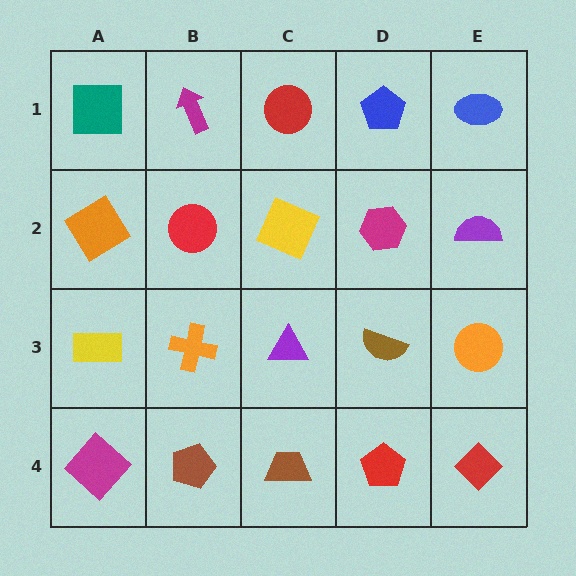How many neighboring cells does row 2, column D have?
4.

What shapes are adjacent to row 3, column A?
An orange diamond (row 2, column A), a magenta diamond (row 4, column A), an orange cross (row 3, column B).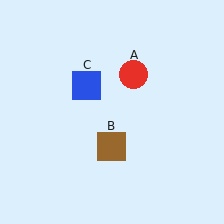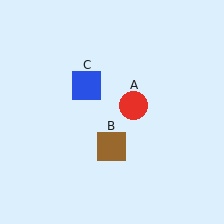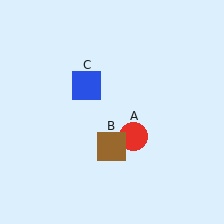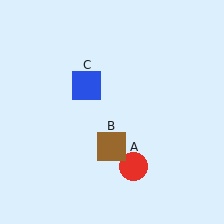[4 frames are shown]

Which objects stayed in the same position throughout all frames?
Brown square (object B) and blue square (object C) remained stationary.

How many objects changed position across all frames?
1 object changed position: red circle (object A).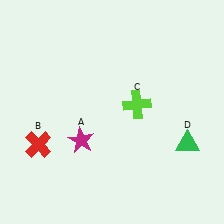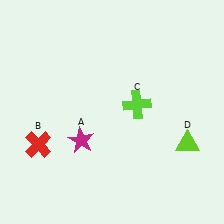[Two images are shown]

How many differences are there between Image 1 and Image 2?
There is 1 difference between the two images.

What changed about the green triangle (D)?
In Image 1, D is green. In Image 2, it changed to lime.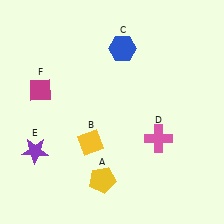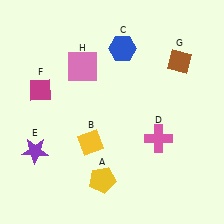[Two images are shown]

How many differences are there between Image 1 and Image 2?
There are 2 differences between the two images.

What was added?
A brown diamond (G), a pink square (H) were added in Image 2.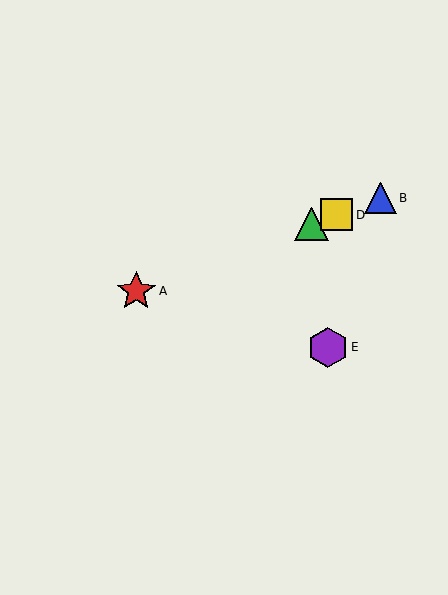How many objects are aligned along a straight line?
4 objects (A, B, C, D) are aligned along a straight line.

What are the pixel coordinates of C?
Object C is at (311, 224).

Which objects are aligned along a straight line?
Objects A, B, C, D are aligned along a straight line.